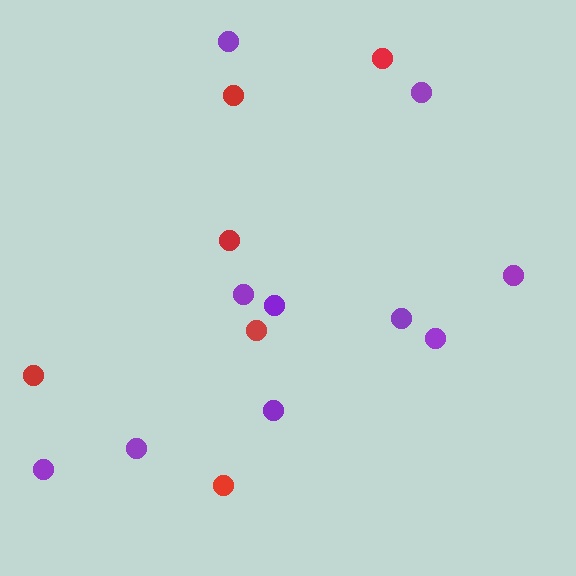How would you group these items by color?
There are 2 groups: one group of red circles (6) and one group of purple circles (10).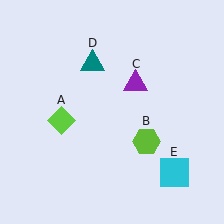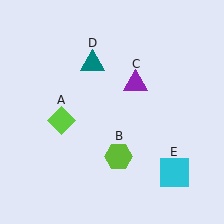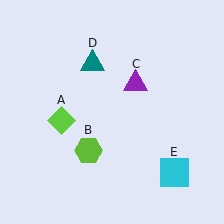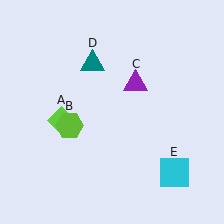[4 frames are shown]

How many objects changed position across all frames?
1 object changed position: lime hexagon (object B).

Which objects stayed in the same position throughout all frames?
Lime diamond (object A) and purple triangle (object C) and teal triangle (object D) and cyan square (object E) remained stationary.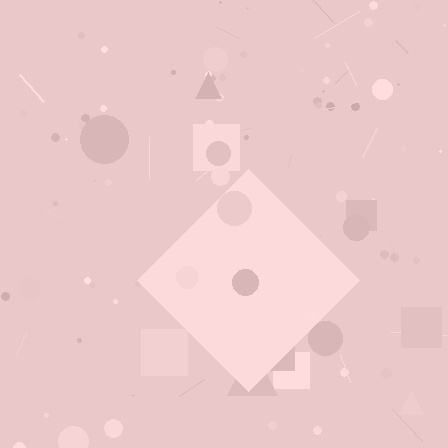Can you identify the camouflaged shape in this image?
The camouflaged shape is a diamond.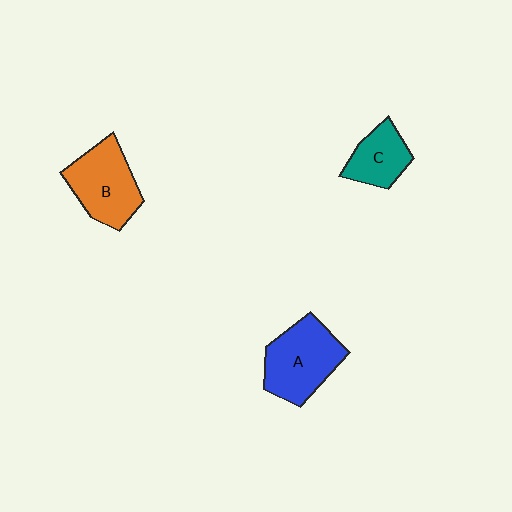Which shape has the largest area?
Shape A (blue).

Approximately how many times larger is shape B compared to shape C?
Approximately 1.5 times.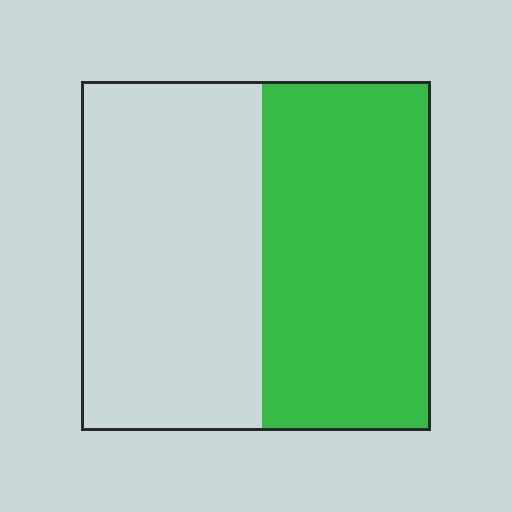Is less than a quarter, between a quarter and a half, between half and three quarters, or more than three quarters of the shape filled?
Between a quarter and a half.